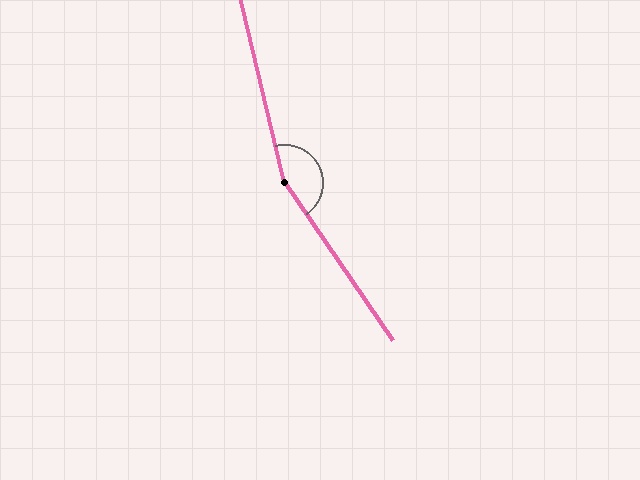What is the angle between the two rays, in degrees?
Approximately 159 degrees.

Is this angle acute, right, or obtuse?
It is obtuse.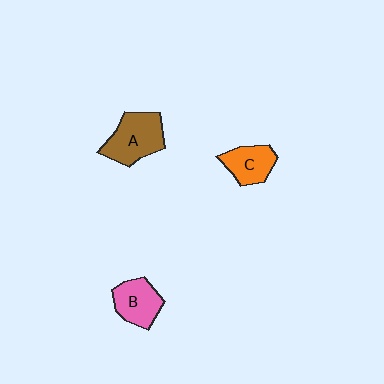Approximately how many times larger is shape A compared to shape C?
Approximately 1.4 times.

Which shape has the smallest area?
Shape C (orange).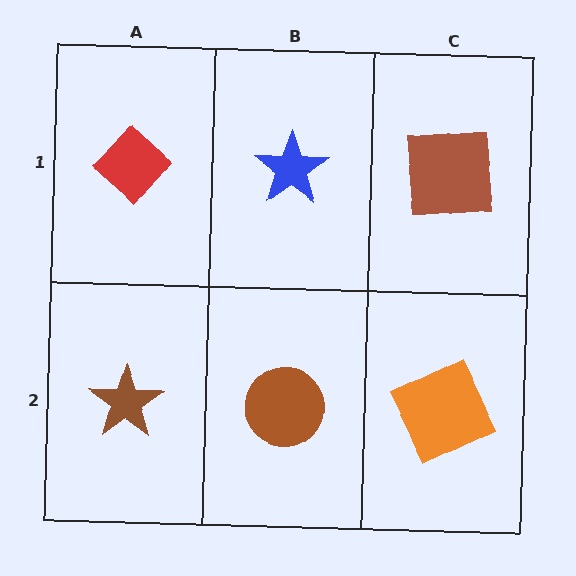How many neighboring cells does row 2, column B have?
3.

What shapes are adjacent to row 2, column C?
A brown square (row 1, column C), a brown circle (row 2, column B).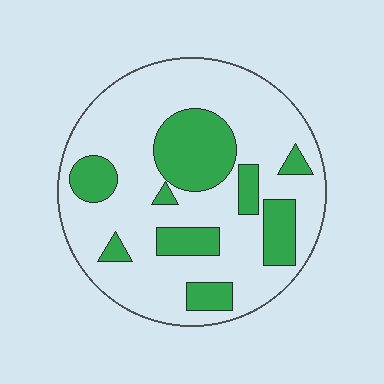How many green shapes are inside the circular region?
9.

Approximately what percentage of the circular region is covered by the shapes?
Approximately 25%.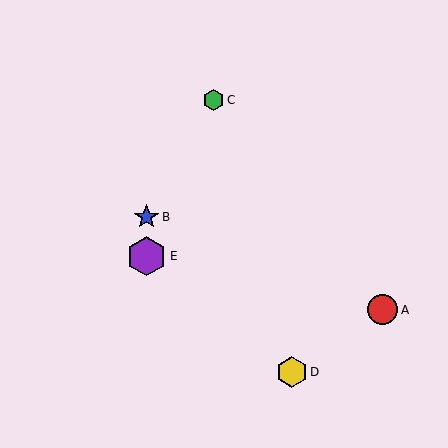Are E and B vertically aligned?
Yes, both are at x≈147.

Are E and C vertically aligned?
No, E is at x≈147 and C is at x≈214.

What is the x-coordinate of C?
Object C is at x≈214.